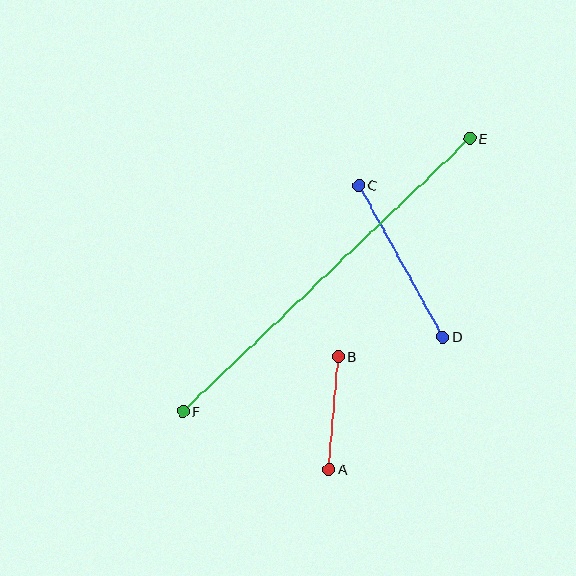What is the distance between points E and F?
The distance is approximately 396 pixels.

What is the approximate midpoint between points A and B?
The midpoint is at approximately (334, 413) pixels.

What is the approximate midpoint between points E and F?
The midpoint is at approximately (326, 275) pixels.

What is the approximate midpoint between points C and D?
The midpoint is at approximately (401, 261) pixels.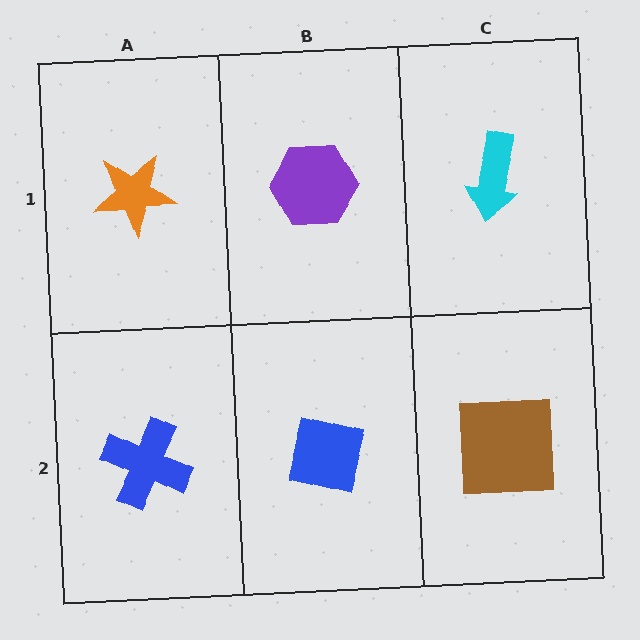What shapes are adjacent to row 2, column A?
An orange star (row 1, column A), a blue square (row 2, column B).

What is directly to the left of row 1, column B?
An orange star.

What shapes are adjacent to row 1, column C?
A brown square (row 2, column C), a purple hexagon (row 1, column B).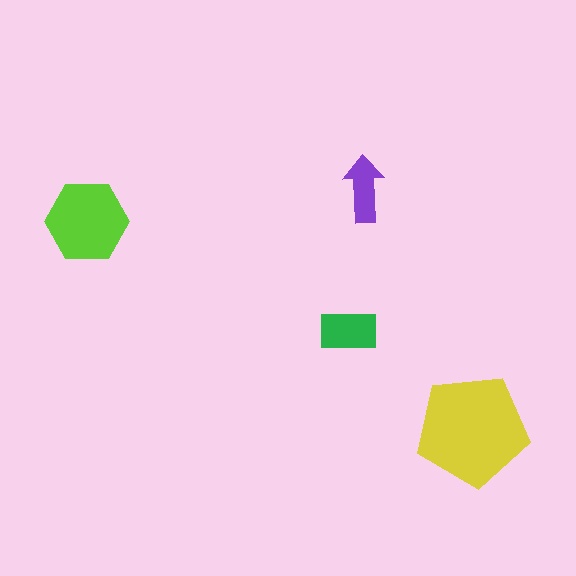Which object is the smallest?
The purple arrow.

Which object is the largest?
The yellow pentagon.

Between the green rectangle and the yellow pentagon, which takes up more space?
The yellow pentagon.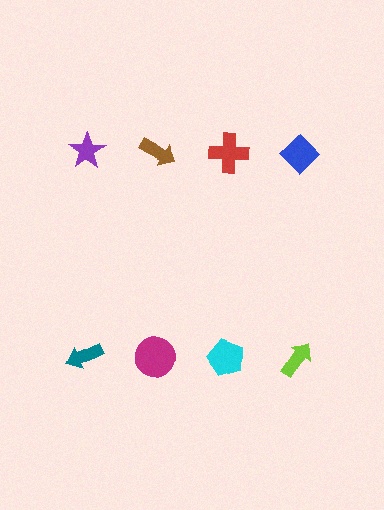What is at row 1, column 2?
A brown arrow.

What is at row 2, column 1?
A teal arrow.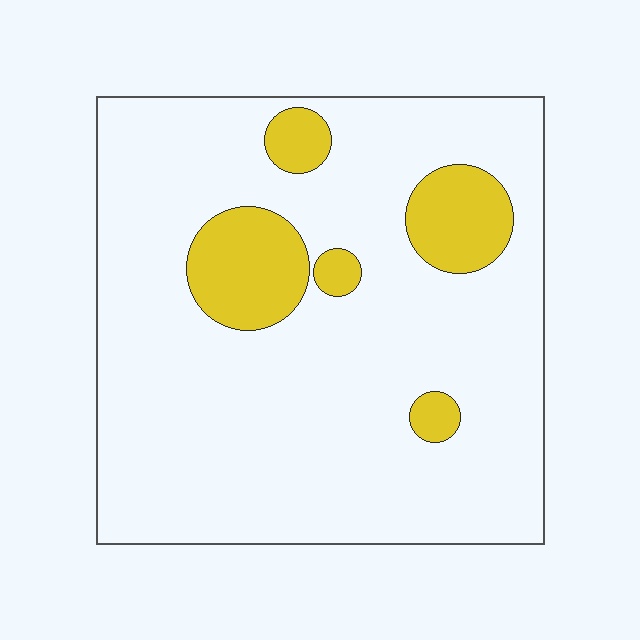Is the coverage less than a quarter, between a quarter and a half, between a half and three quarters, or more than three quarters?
Less than a quarter.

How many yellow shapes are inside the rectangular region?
5.